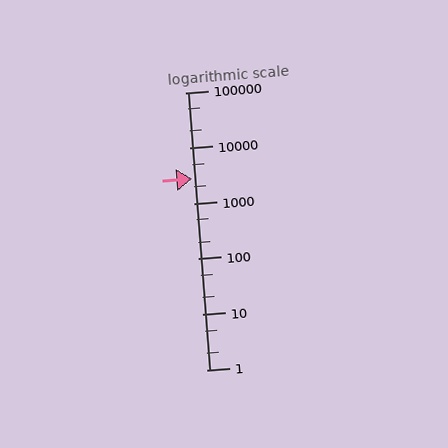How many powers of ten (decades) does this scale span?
The scale spans 5 decades, from 1 to 100000.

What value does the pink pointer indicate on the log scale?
The pointer indicates approximately 2800.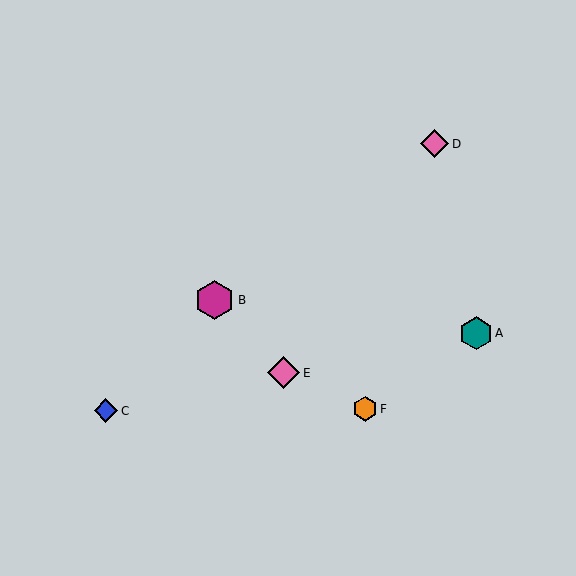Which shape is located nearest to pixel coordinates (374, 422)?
The orange hexagon (labeled F) at (365, 409) is nearest to that location.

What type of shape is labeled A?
Shape A is a teal hexagon.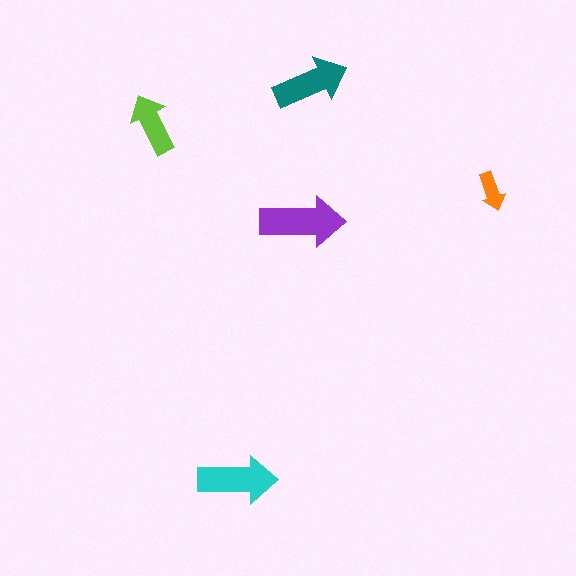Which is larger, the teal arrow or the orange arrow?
The teal one.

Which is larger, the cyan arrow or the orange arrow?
The cyan one.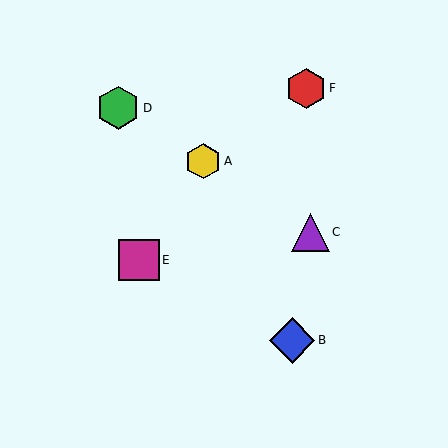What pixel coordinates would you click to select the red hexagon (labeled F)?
Click at (306, 88) to select the red hexagon F.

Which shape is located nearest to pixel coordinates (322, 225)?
The purple triangle (labeled C) at (310, 232) is nearest to that location.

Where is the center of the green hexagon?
The center of the green hexagon is at (118, 108).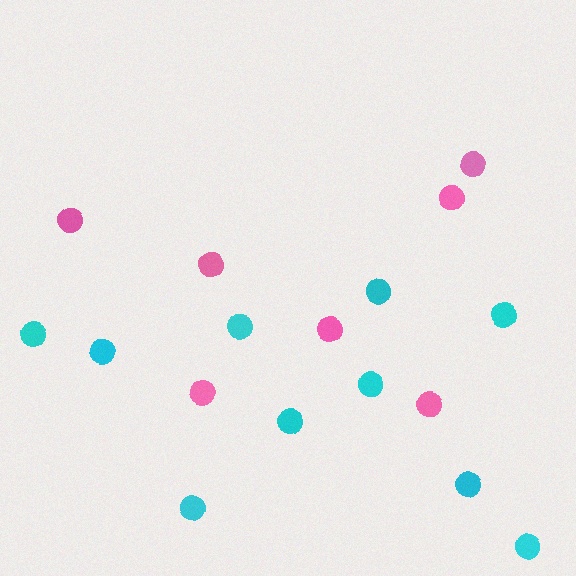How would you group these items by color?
There are 2 groups: one group of cyan circles (10) and one group of pink circles (7).